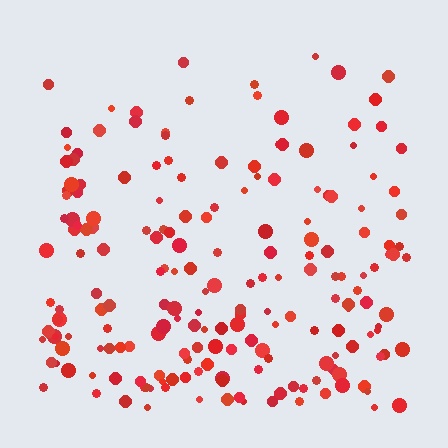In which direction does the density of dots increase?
From top to bottom, with the bottom side densest.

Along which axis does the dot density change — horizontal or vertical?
Vertical.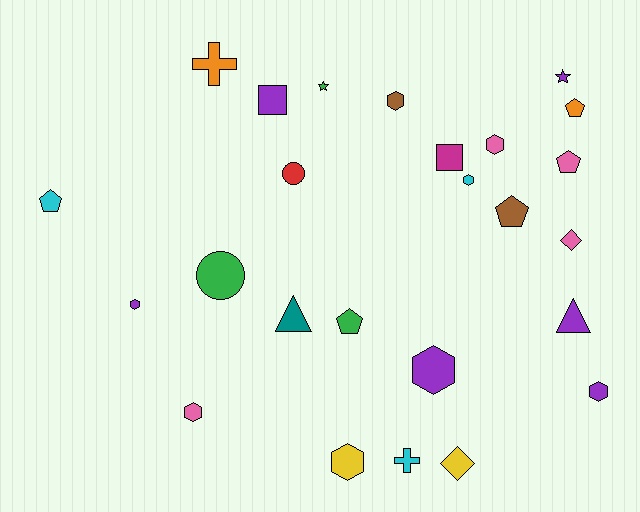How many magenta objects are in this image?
There is 1 magenta object.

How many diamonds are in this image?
There are 2 diamonds.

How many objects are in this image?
There are 25 objects.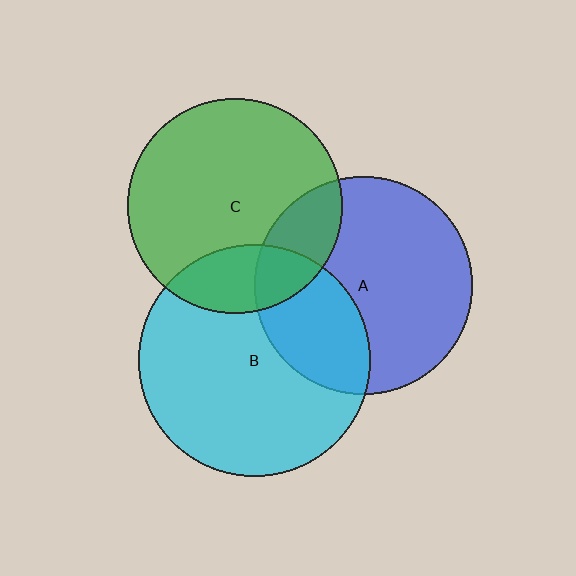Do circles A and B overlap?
Yes.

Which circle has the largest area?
Circle B (cyan).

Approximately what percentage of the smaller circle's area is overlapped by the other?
Approximately 30%.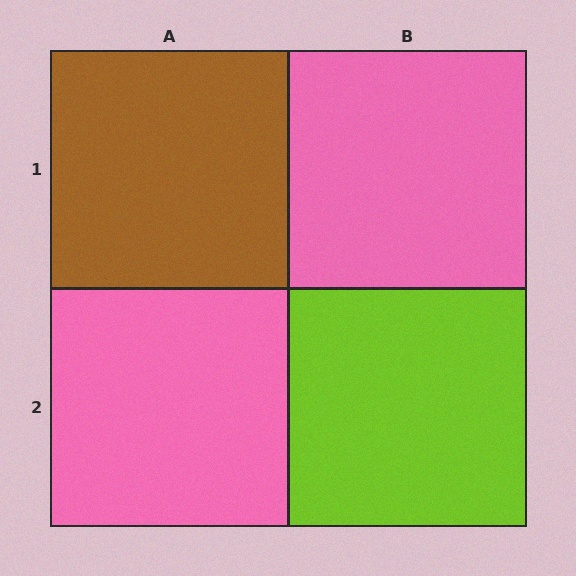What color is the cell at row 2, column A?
Pink.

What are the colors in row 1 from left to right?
Brown, pink.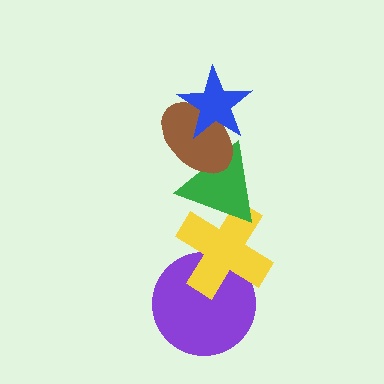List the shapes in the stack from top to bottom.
From top to bottom: the blue star, the brown ellipse, the green triangle, the yellow cross, the purple circle.